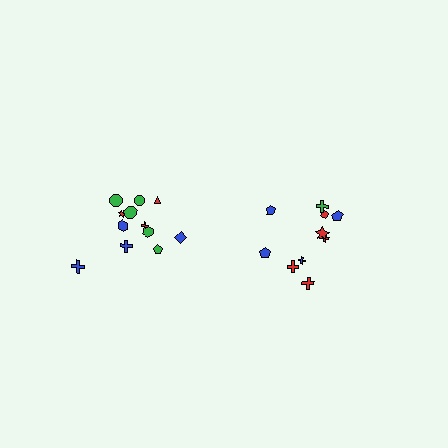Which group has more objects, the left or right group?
The left group.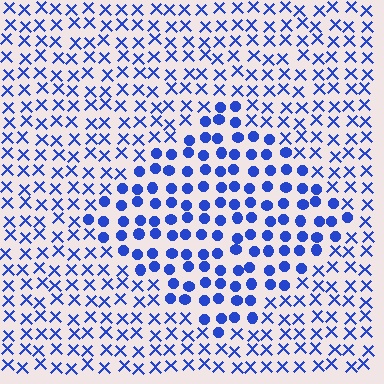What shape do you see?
I see a diamond.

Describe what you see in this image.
The image is filled with small blue elements arranged in a uniform grid. A diamond-shaped region contains circles, while the surrounding area contains X marks. The boundary is defined purely by the change in element shape.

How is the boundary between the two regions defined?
The boundary is defined by a change in element shape: circles inside vs. X marks outside. All elements share the same color and spacing.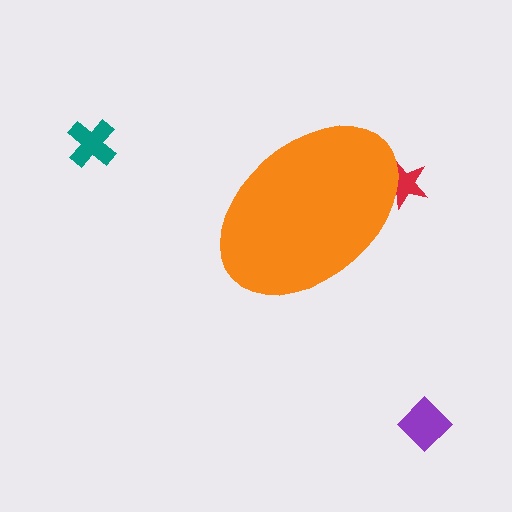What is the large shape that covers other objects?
An orange ellipse.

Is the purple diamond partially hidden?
No, the purple diamond is fully visible.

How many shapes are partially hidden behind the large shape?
1 shape is partially hidden.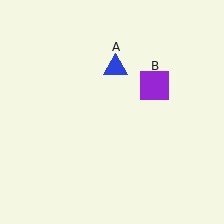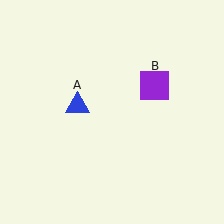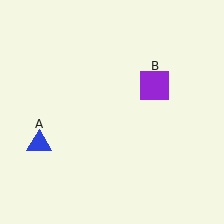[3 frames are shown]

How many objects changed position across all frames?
1 object changed position: blue triangle (object A).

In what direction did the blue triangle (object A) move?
The blue triangle (object A) moved down and to the left.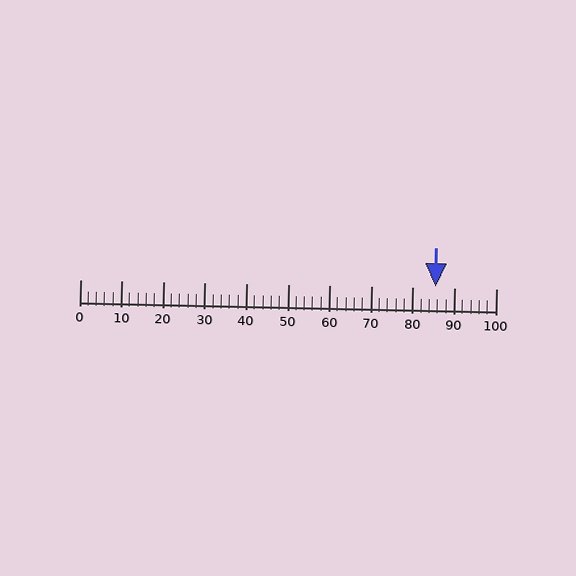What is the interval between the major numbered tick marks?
The major tick marks are spaced 10 units apart.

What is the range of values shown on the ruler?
The ruler shows values from 0 to 100.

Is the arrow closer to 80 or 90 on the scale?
The arrow is closer to 90.